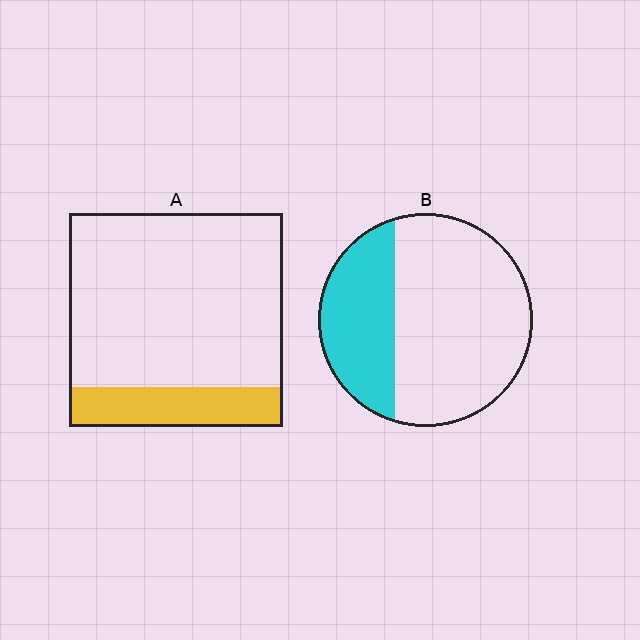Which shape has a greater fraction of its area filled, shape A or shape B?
Shape B.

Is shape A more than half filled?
No.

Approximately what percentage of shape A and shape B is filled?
A is approximately 20% and B is approximately 30%.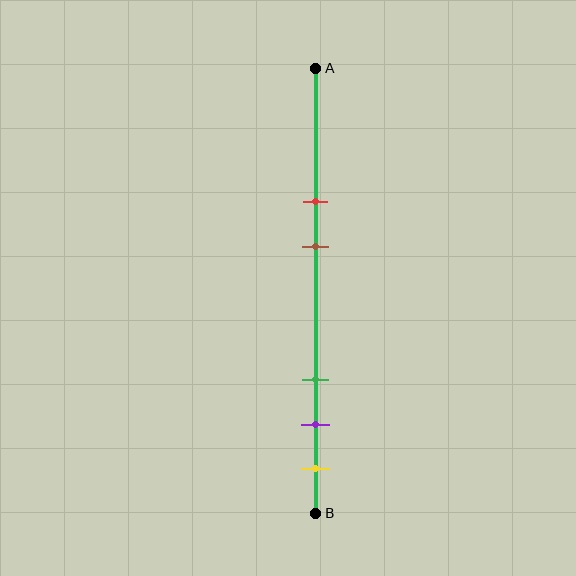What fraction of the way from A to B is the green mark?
The green mark is approximately 70% (0.7) of the way from A to B.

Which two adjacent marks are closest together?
The purple and yellow marks are the closest adjacent pair.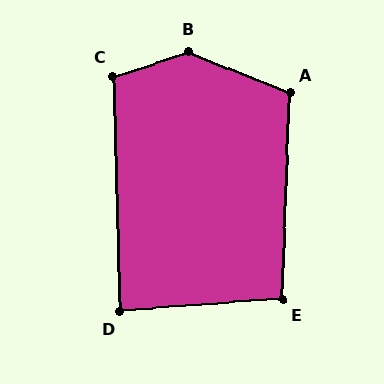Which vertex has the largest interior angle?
B, at approximately 141 degrees.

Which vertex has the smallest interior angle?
D, at approximately 87 degrees.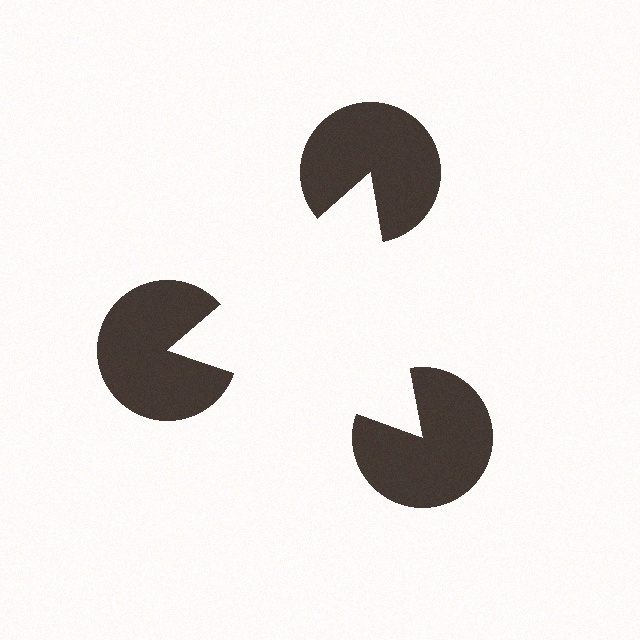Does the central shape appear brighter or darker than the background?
It typically appears slightly brighter than the background, even though no actual brightness change is drawn.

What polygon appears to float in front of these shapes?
An illusory triangle — its edges are inferred from the aligned wedge cuts in the pac-man discs, not physically drawn.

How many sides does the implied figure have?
3 sides.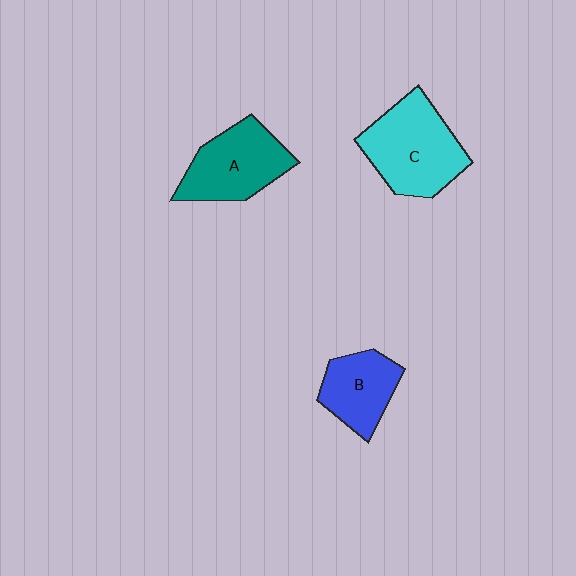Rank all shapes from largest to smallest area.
From largest to smallest: C (cyan), A (teal), B (blue).